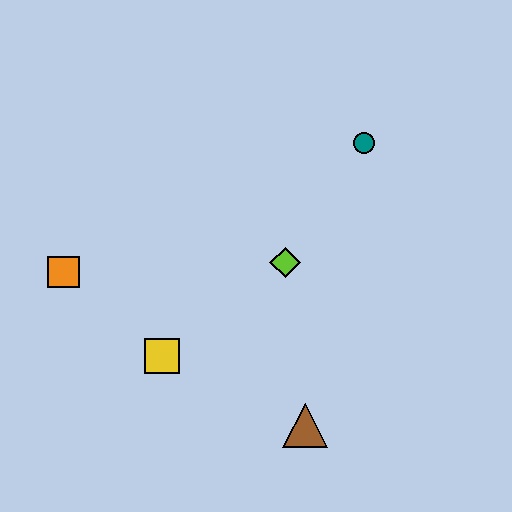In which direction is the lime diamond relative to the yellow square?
The lime diamond is to the right of the yellow square.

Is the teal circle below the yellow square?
No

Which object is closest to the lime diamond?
The teal circle is closest to the lime diamond.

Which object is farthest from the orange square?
The teal circle is farthest from the orange square.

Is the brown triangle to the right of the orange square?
Yes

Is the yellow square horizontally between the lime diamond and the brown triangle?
No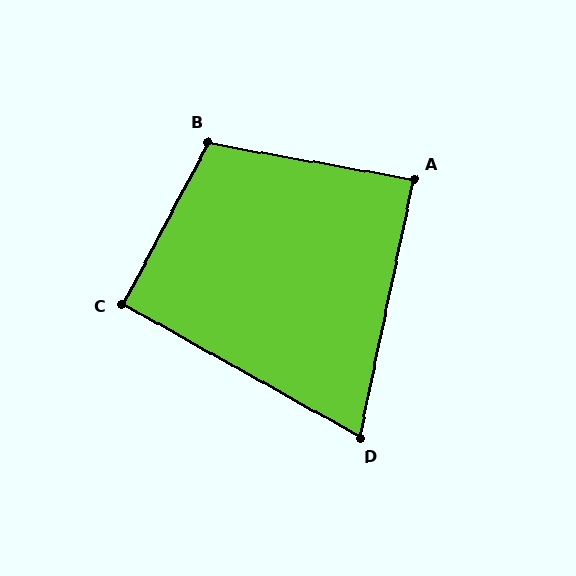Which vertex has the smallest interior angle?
D, at approximately 72 degrees.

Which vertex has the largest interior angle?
B, at approximately 108 degrees.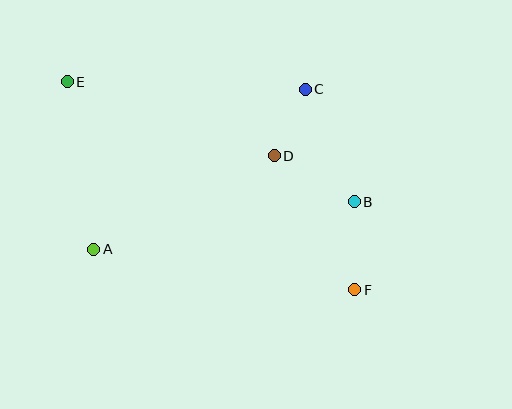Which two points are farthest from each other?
Points E and F are farthest from each other.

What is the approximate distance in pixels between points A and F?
The distance between A and F is approximately 264 pixels.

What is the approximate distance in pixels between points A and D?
The distance between A and D is approximately 203 pixels.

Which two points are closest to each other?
Points C and D are closest to each other.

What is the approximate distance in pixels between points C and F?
The distance between C and F is approximately 207 pixels.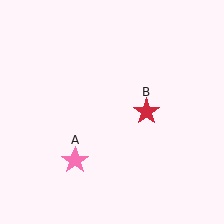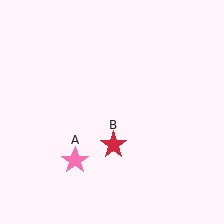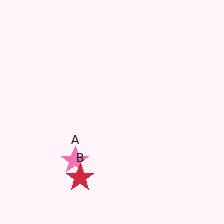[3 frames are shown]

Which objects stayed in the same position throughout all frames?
Pink star (object A) remained stationary.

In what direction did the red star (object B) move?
The red star (object B) moved down and to the left.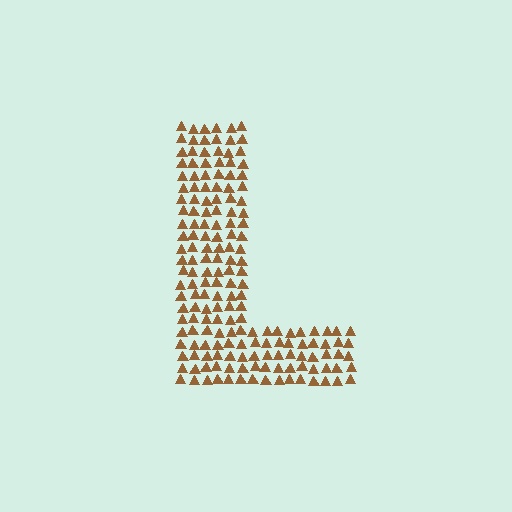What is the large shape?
The large shape is the letter L.